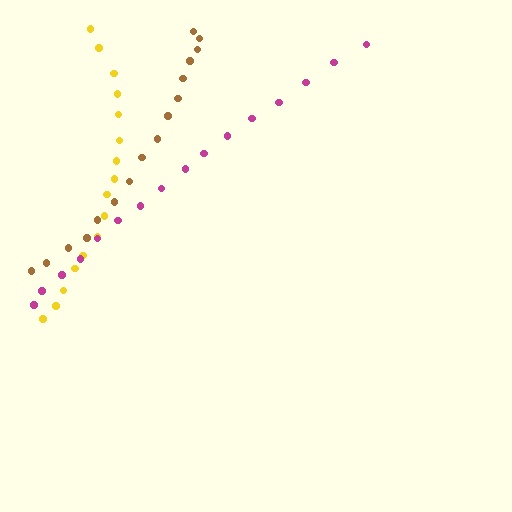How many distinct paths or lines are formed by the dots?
There are 3 distinct paths.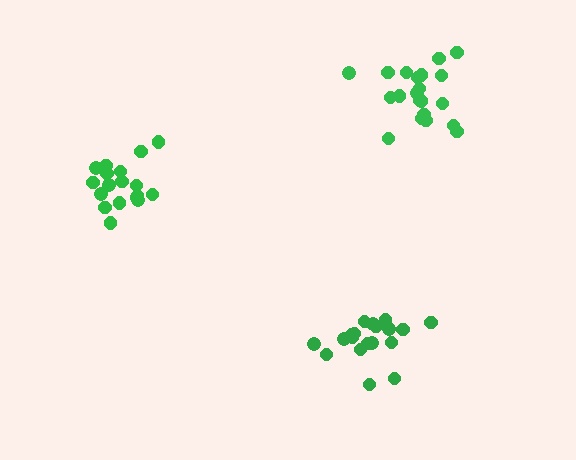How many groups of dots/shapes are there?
There are 3 groups.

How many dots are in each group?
Group 1: 19 dots, Group 2: 21 dots, Group 3: 19 dots (59 total).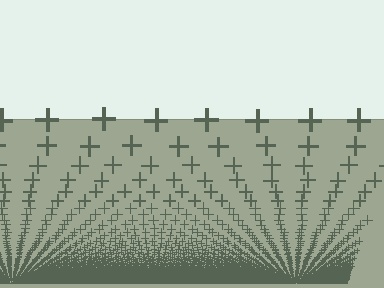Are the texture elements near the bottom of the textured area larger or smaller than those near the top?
Smaller. The gradient is inverted — elements near the bottom are smaller and denser.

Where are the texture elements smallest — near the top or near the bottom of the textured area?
Near the bottom.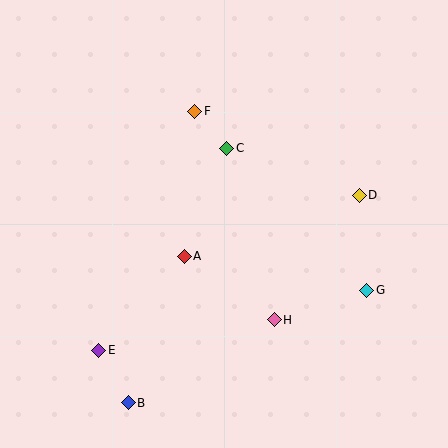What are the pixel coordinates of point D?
Point D is at (359, 195).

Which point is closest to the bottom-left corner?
Point B is closest to the bottom-left corner.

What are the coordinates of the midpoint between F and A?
The midpoint between F and A is at (189, 184).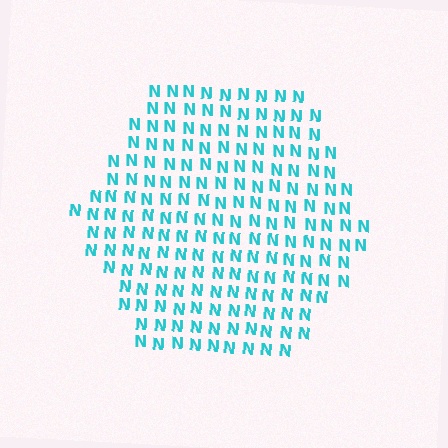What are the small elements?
The small elements are letter N's.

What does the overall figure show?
The overall figure shows a hexagon.